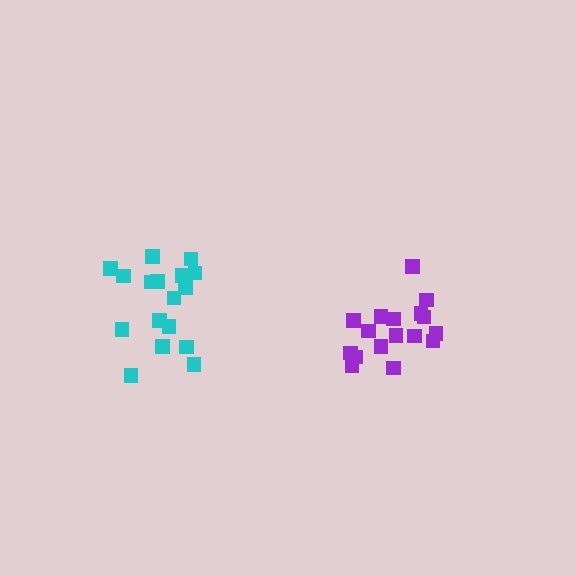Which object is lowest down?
The purple cluster is bottommost.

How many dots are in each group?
Group 1: 17 dots, Group 2: 17 dots (34 total).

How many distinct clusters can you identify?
There are 2 distinct clusters.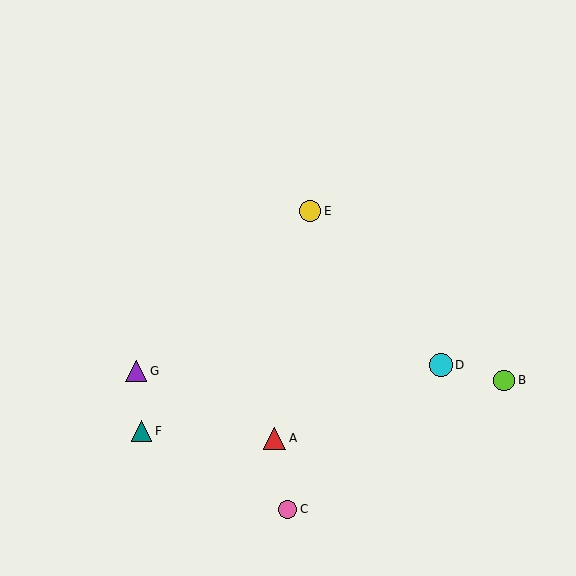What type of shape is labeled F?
Shape F is a teal triangle.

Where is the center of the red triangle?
The center of the red triangle is at (275, 438).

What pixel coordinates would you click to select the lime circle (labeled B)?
Click at (504, 380) to select the lime circle B.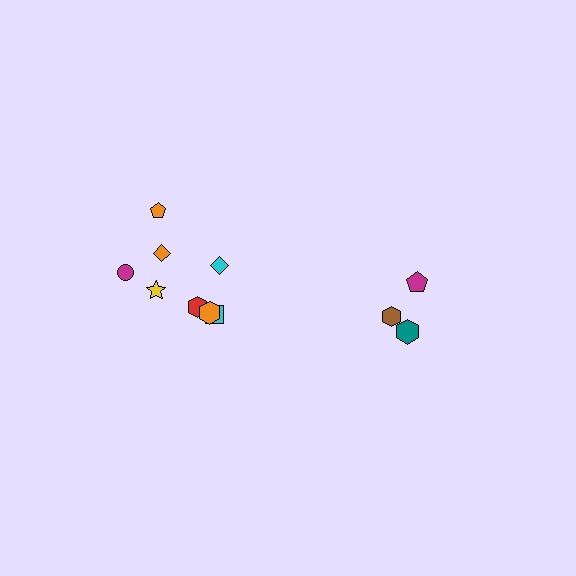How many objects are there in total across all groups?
There are 11 objects.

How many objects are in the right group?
There are 3 objects.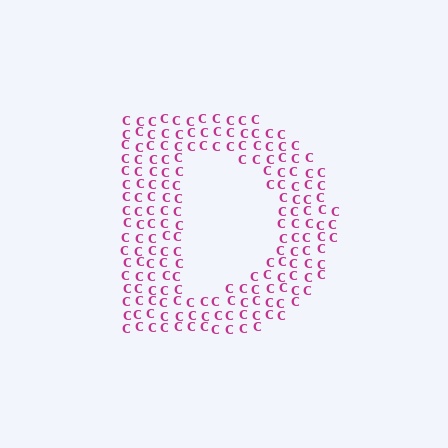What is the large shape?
The large shape is the letter D.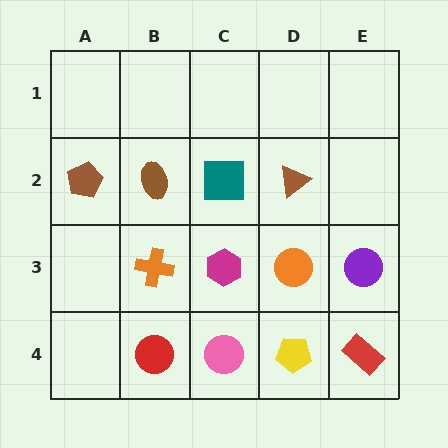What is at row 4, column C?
A pink circle.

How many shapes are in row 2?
4 shapes.